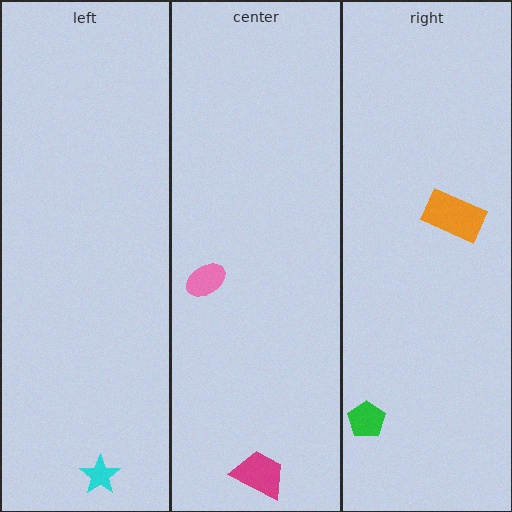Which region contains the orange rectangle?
The right region.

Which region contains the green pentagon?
The right region.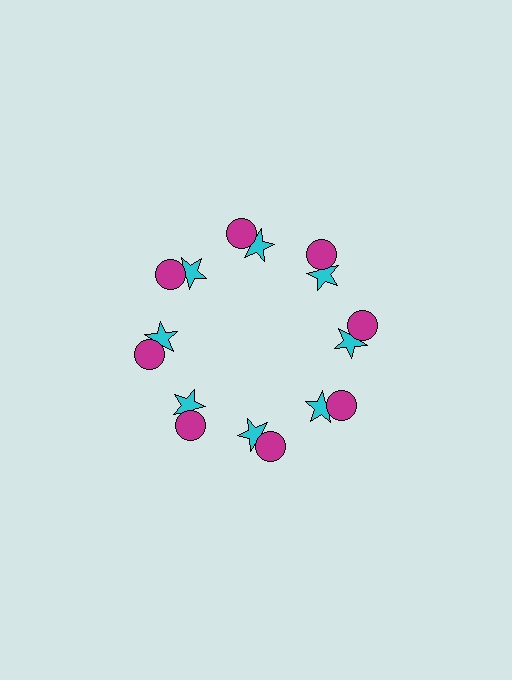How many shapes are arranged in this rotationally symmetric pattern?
There are 16 shapes, arranged in 8 groups of 2.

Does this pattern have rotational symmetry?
Yes, this pattern has 8-fold rotational symmetry. It looks the same after rotating 45 degrees around the center.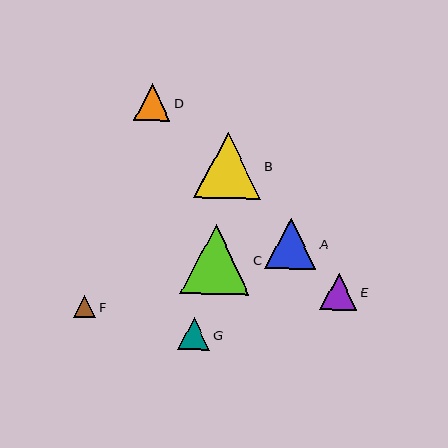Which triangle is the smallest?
Triangle F is the smallest with a size of approximately 22 pixels.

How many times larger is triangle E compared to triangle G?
Triangle E is approximately 1.2 times the size of triangle G.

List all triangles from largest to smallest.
From largest to smallest: C, B, A, E, D, G, F.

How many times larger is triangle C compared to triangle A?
Triangle C is approximately 1.4 times the size of triangle A.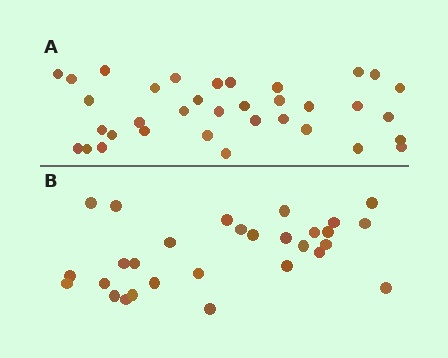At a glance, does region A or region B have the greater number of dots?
Region A (the top region) has more dots.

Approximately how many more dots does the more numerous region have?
Region A has about 6 more dots than region B.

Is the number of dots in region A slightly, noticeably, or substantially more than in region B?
Region A has only slightly more — the two regions are fairly close. The ratio is roughly 1.2 to 1.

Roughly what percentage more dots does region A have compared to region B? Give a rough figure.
About 20% more.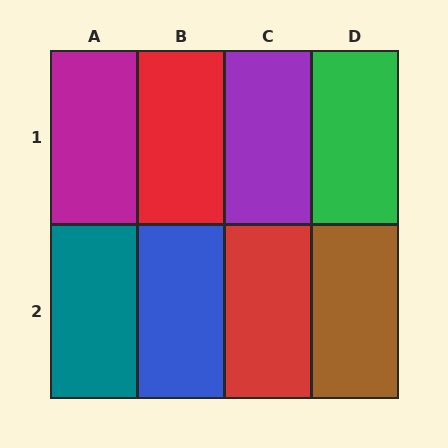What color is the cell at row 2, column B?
Blue.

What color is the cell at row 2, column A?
Teal.